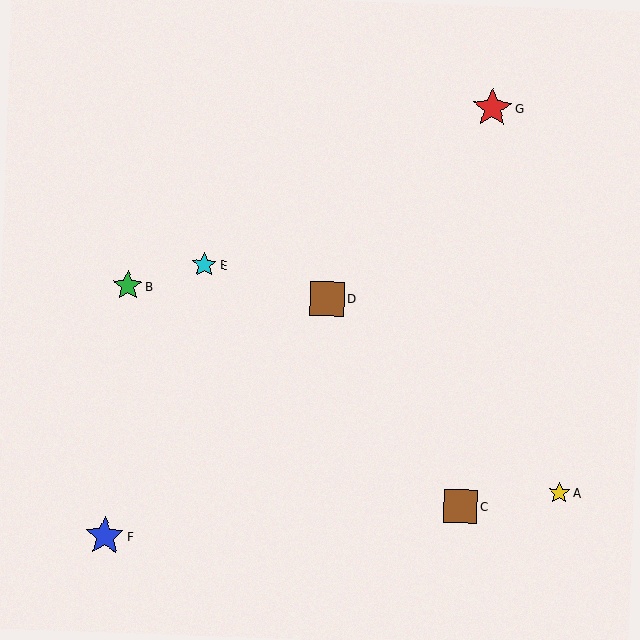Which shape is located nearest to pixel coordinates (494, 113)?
The red star (labeled G) at (492, 108) is nearest to that location.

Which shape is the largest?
The red star (labeled G) is the largest.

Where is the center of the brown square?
The center of the brown square is at (327, 299).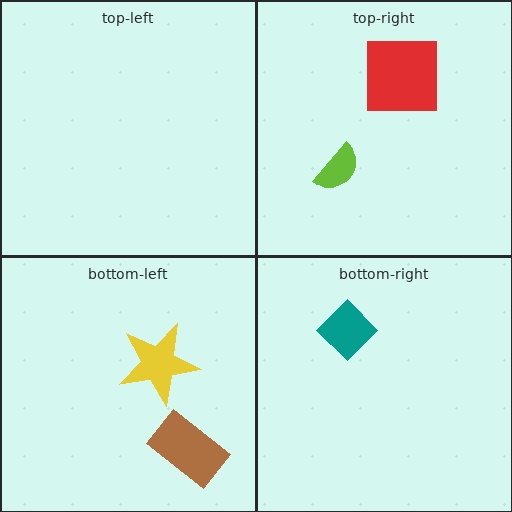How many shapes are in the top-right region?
2.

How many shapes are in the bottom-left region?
2.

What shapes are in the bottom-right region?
The teal diamond.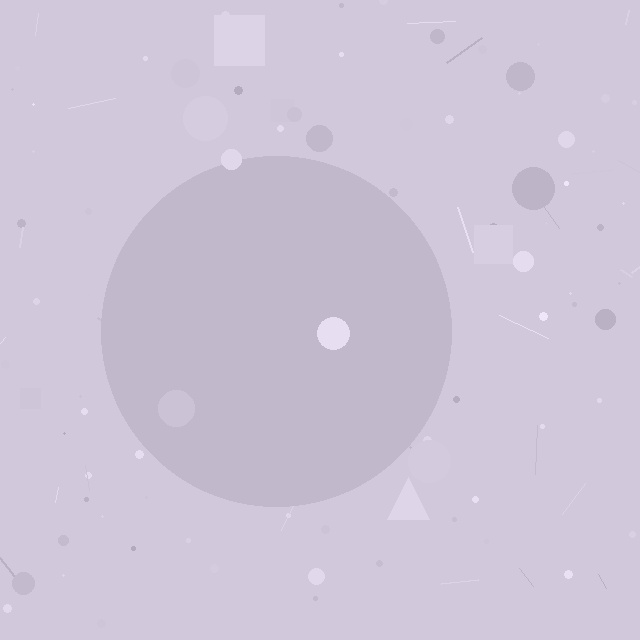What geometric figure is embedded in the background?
A circle is embedded in the background.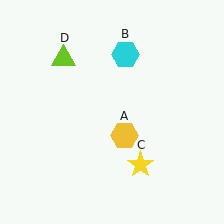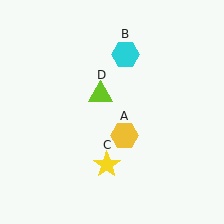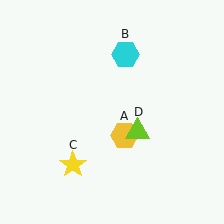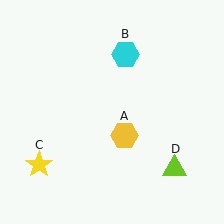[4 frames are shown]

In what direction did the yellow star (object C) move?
The yellow star (object C) moved left.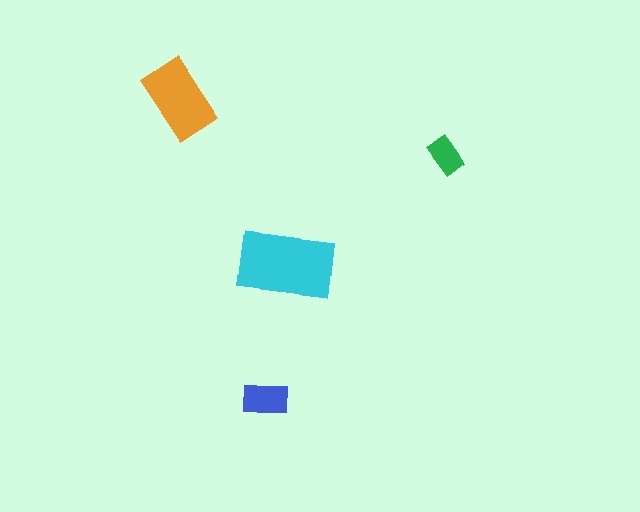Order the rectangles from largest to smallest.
the cyan one, the orange one, the blue one, the green one.